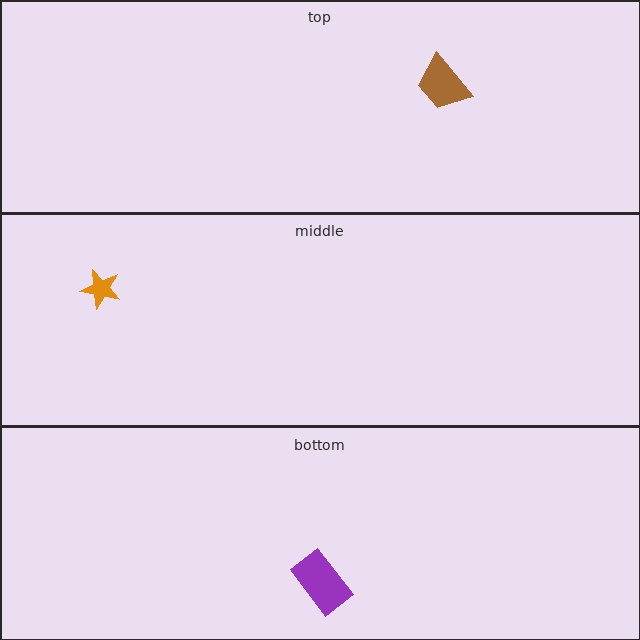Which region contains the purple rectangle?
The bottom region.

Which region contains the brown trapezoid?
The top region.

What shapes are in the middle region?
The orange star.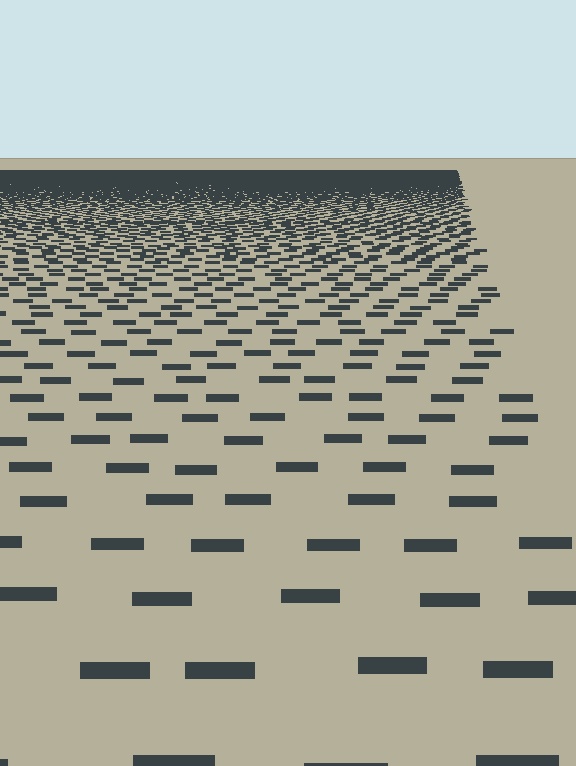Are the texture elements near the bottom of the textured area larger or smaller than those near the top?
Larger. Near the bottom, elements are closer to the viewer and appear at a bigger on-screen size.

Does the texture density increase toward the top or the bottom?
Density increases toward the top.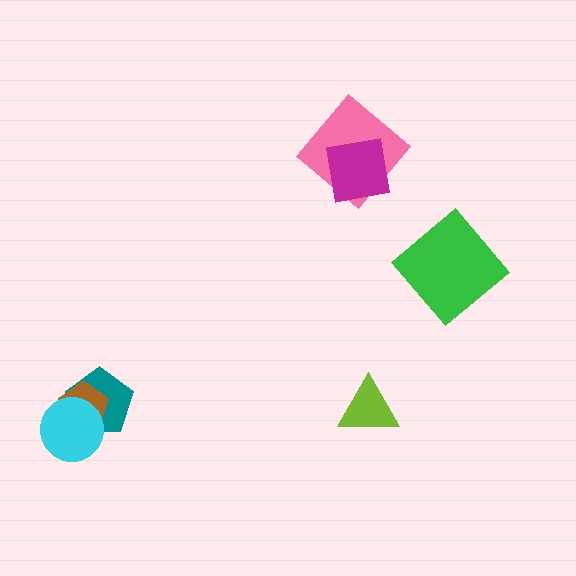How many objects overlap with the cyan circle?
2 objects overlap with the cyan circle.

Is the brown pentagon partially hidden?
Yes, it is partially covered by another shape.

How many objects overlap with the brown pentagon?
2 objects overlap with the brown pentagon.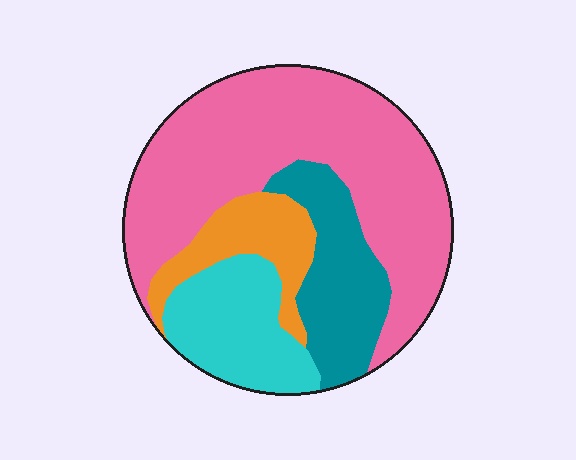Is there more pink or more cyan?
Pink.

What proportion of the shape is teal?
Teal takes up about one sixth (1/6) of the shape.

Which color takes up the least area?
Orange, at roughly 10%.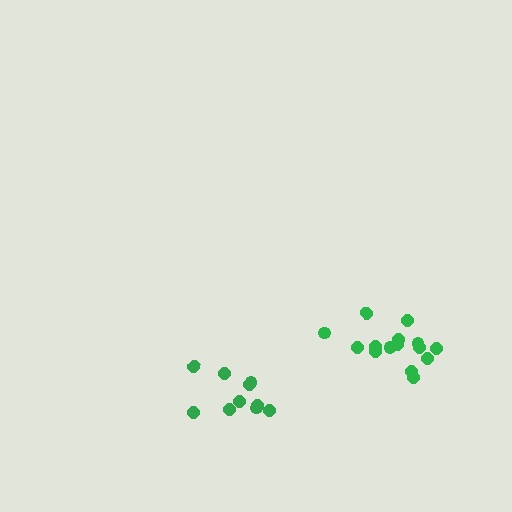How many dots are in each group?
Group 1: 15 dots, Group 2: 10 dots (25 total).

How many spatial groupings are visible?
There are 2 spatial groupings.